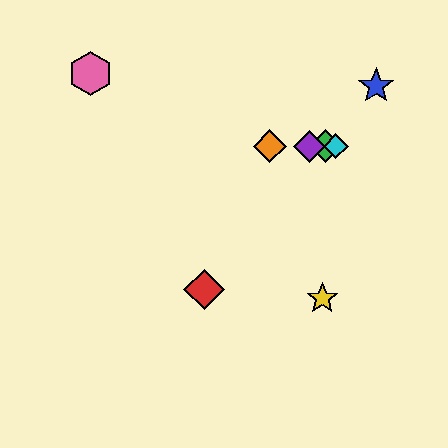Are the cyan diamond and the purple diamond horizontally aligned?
Yes, both are at y≈146.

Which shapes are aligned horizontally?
The green diamond, the purple diamond, the orange diamond, the cyan diamond are aligned horizontally.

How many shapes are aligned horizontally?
4 shapes (the green diamond, the purple diamond, the orange diamond, the cyan diamond) are aligned horizontally.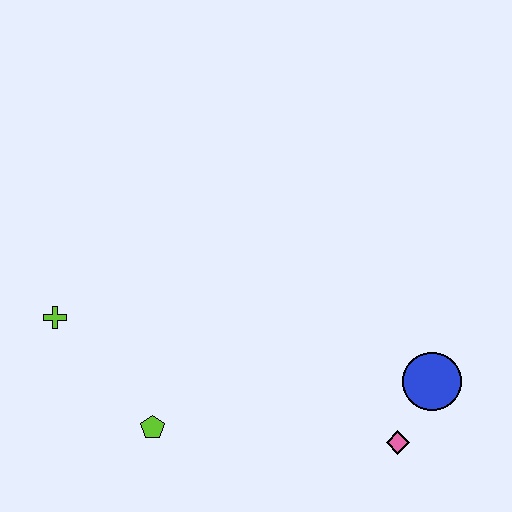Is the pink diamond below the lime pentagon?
Yes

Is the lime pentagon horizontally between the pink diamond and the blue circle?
No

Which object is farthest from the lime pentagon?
The blue circle is farthest from the lime pentagon.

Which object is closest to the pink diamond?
The blue circle is closest to the pink diamond.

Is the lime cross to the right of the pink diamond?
No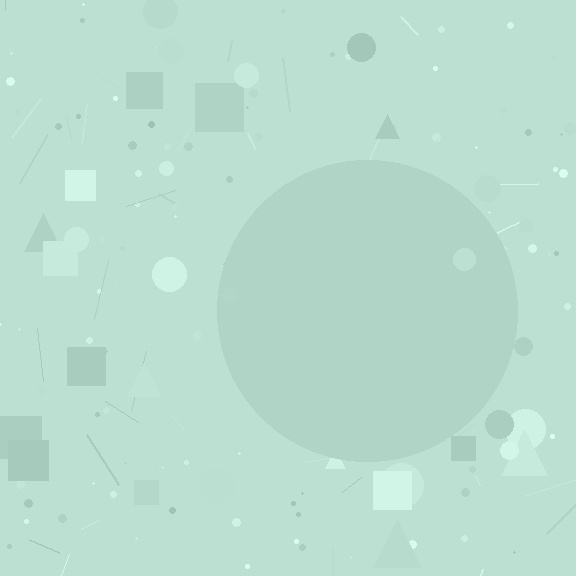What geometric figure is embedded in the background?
A circle is embedded in the background.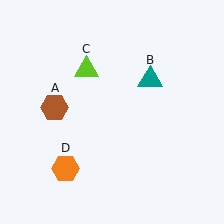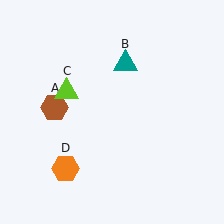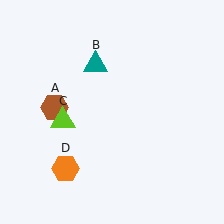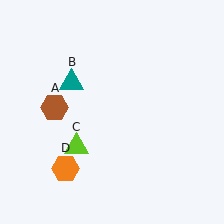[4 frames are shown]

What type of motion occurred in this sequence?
The teal triangle (object B), lime triangle (object C) rotated counterclockwise around the center of the scene.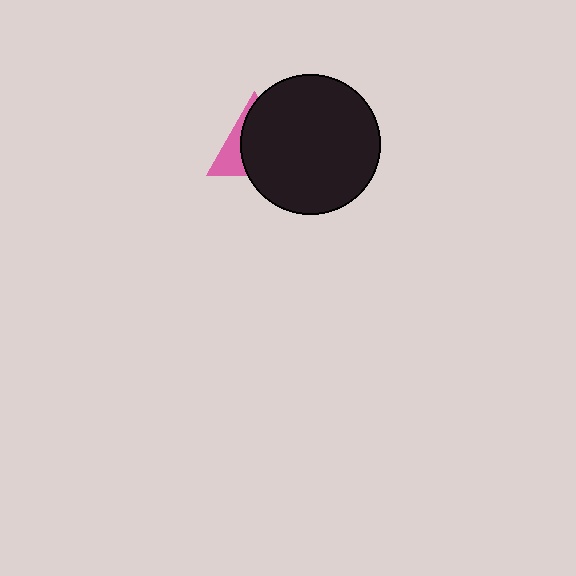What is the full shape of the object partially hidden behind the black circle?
The partially hidden object is a pink triangle.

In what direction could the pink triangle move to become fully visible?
The pink triangle could move left. That would shift it out from behind the black circle entirely.